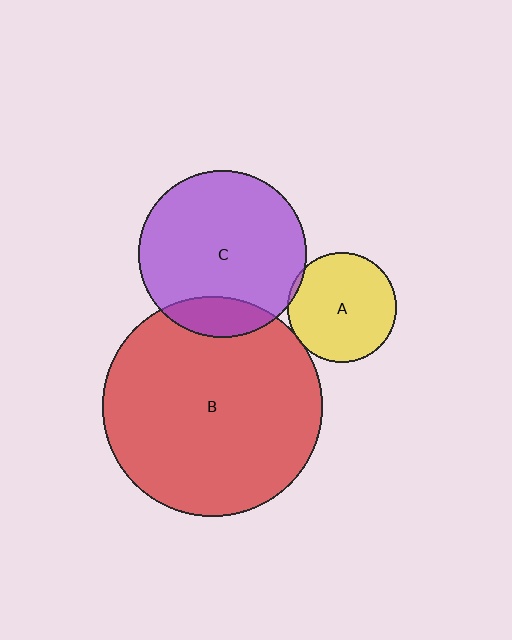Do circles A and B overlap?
Yes.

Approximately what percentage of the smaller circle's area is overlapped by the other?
Approximately 5%.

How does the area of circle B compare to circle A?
Approximately 4.0 times.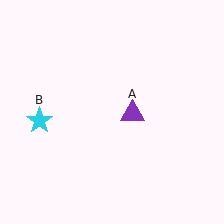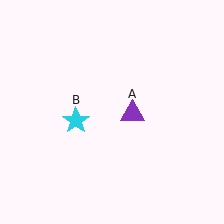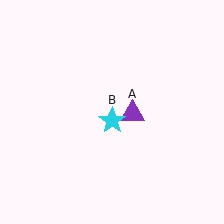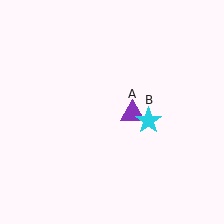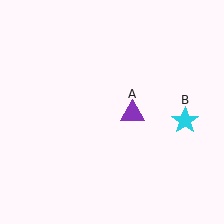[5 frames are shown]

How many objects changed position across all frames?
1 object changed position: cyan star (object B).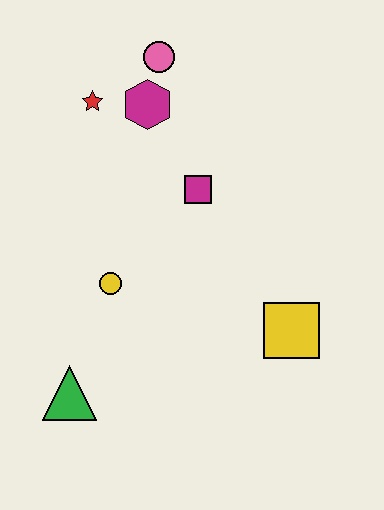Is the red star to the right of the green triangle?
Yes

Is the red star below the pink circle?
Yes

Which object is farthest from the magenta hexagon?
The green triangle is farthest from the magenta hexagon.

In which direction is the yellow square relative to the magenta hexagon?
The yellow square is below the magenta hexagon.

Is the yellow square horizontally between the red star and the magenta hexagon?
No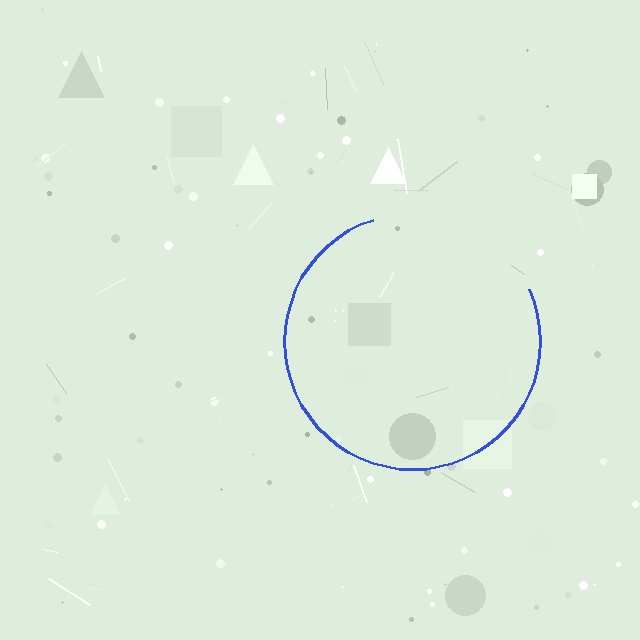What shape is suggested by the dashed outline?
The dashed outline suggests a circle.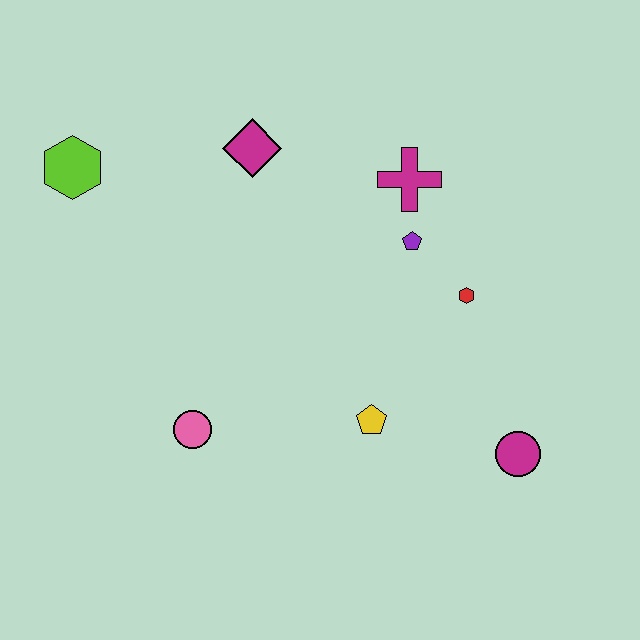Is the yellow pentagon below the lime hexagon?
Yes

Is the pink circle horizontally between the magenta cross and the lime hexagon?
Yes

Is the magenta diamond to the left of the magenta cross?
Yes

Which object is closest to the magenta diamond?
The magenta cross is closest to the magenta diamond.